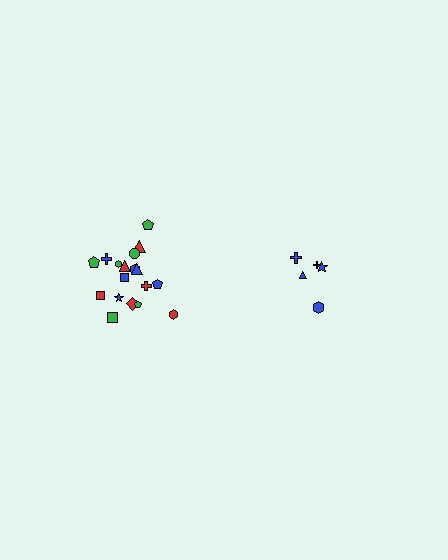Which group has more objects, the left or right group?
The left group.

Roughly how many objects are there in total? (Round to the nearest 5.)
Roughly 25 objects in total.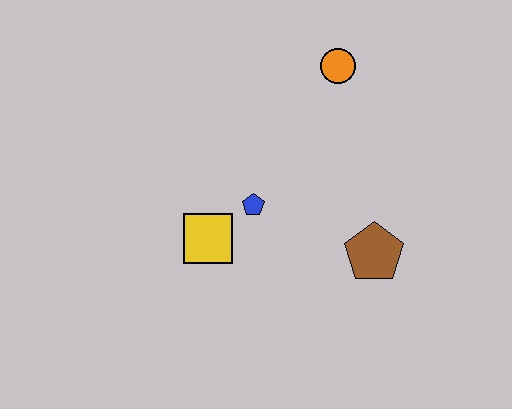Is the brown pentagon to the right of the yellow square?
Yes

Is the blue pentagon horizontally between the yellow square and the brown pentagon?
Yes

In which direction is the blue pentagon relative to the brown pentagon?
The blue pentagon is to the left of the brown pentagon.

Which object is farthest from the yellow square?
The orange circle is farthest from the yellow square.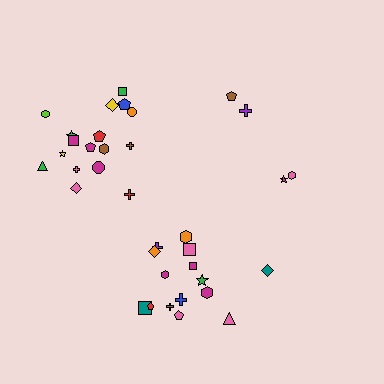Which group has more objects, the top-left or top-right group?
The top-left group.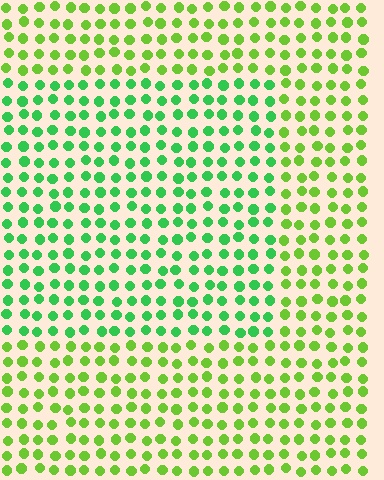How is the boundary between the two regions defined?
The boundary is defined purely by a slight shift in hue (about 35 degrees). Spacing, size, and orientation are identical on both sides.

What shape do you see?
I see a rectangle.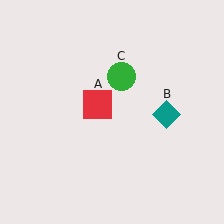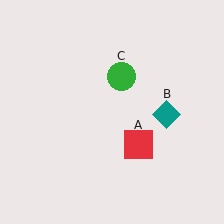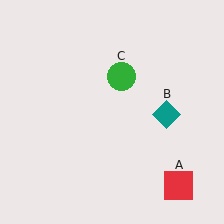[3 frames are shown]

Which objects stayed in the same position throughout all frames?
Teal diamond (object B) and green circle (object C) remained stationary.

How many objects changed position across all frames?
1 object changed position: red square (object A).